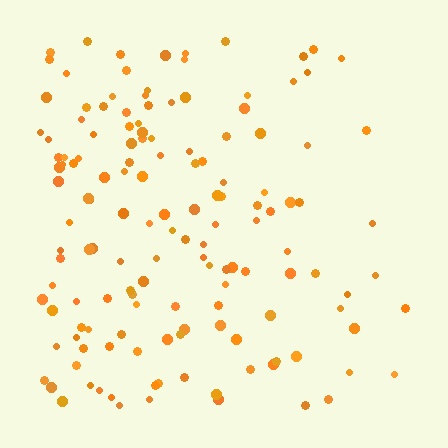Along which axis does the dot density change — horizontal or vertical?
Horizontal.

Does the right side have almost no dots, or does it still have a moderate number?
Still a moderate number, just noticeably fewer than the left.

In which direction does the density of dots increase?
From right to left, with the left side densest.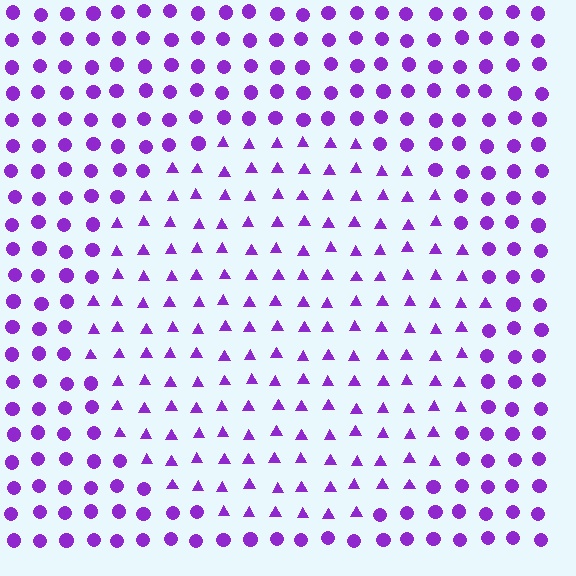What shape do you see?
I see a circle.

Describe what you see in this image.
The image is filled with small purple elements arranged in a uniform grid. A circle-shaped region contains triangles, while the surrounding area contains circles. The boundary is defined purely by the change in element shape.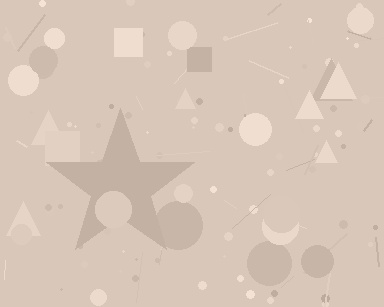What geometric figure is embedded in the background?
A star is embedded in the background.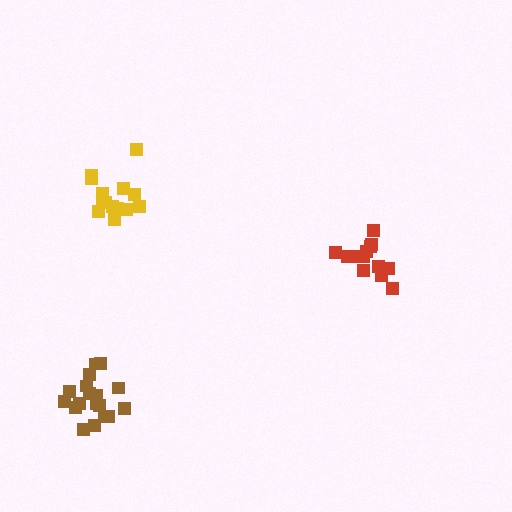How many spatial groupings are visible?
There are 3 spatial groupings.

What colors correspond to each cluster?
The clusters are colored: yellow, red, brown.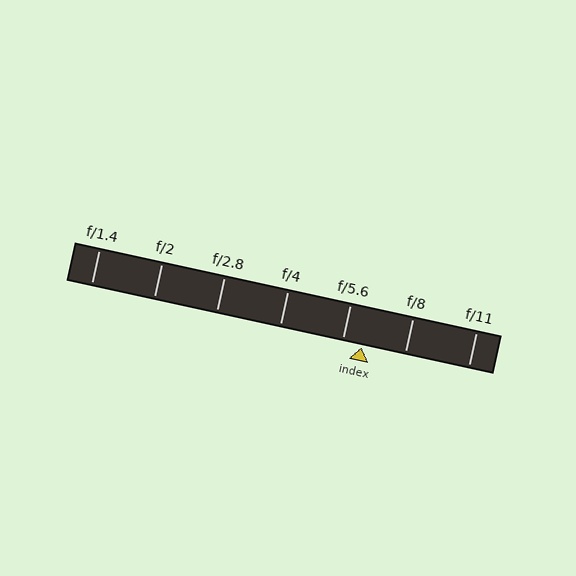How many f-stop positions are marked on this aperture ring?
There are 7 f-stop positions marked.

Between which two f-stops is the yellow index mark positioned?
The index mark is between f/5.6 and f/8.